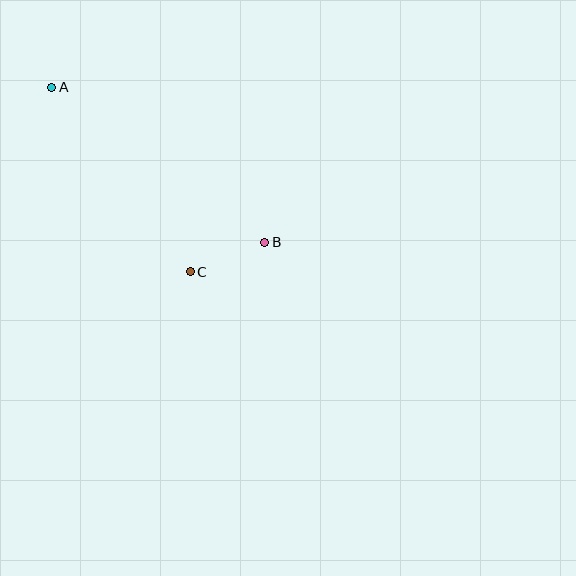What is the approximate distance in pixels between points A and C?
The distance between A and C is approximately 230 pixels.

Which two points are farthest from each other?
Points A and B are farthest from each other.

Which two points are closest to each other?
Points B and C are closest to each other.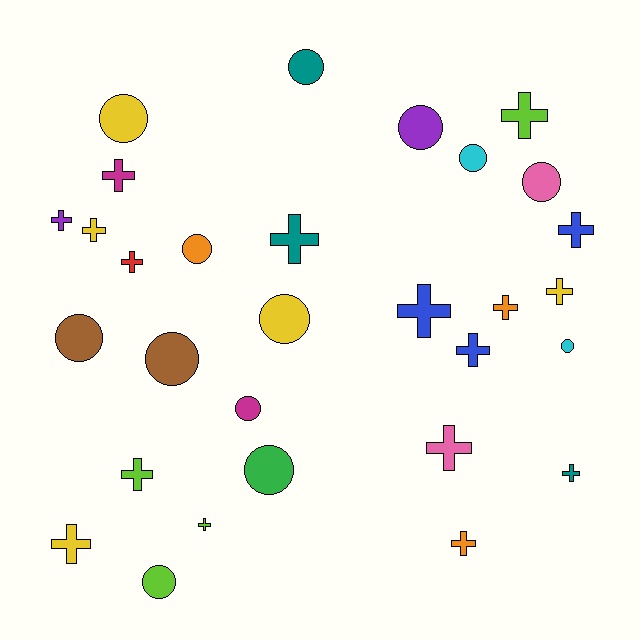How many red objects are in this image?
There is 1 red object.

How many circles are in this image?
There are 13 circles.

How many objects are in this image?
There are 30 objects.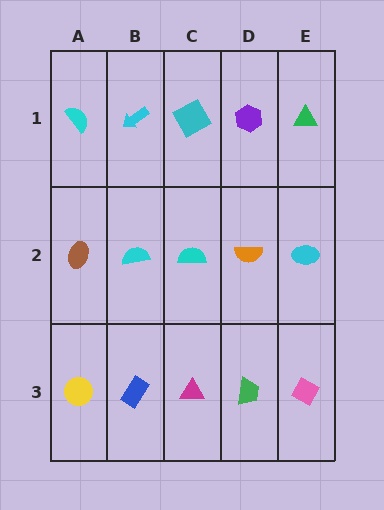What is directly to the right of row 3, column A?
A blue rectangle.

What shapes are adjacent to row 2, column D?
A purple hexagon (row 1, column D), a green trapezoid (row 3, column D), a cyan semicircle (row 2, column C), a cyan ellipse (row 2, column E).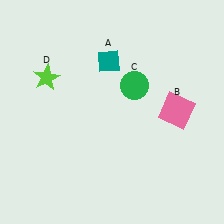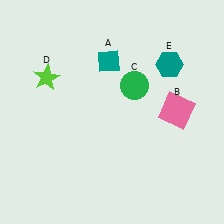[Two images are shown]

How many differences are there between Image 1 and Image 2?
There is 1 difference between the two images.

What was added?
A teal hexagon (E) was added in Image 2.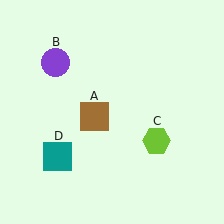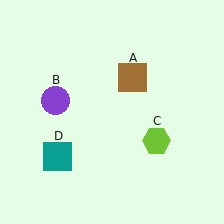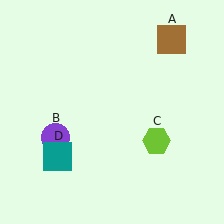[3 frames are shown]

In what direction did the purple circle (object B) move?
The purple circle (object B) moved down.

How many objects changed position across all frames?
2 objects changed position: brown square (object A), purple circle (object B).